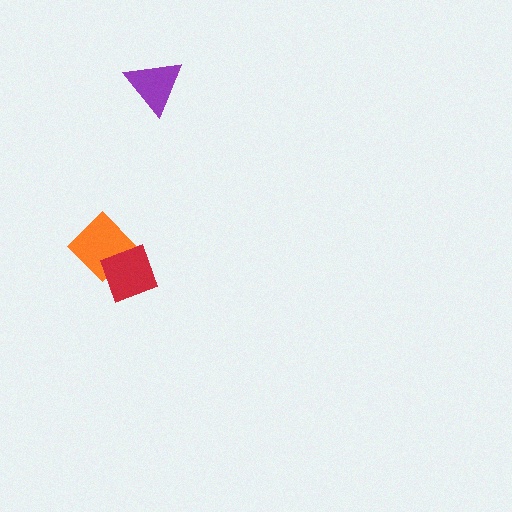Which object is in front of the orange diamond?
The red diamond is in front of the orange diamond.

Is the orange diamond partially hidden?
Yes, it is partially covered by another shape.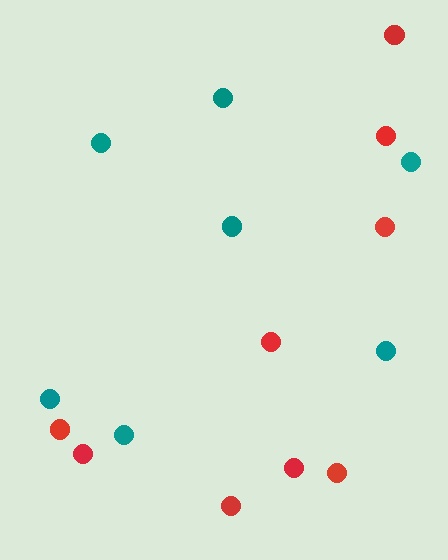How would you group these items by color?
There are 2 groups: one group of teal circles (7) and one group of red circles (9).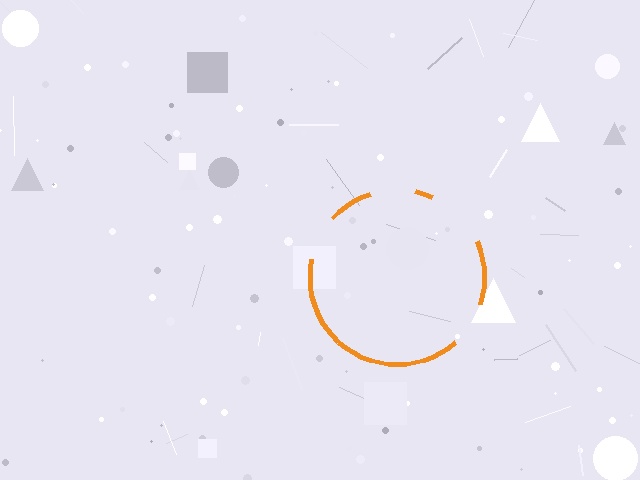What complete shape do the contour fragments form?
The contour fragments form a circle.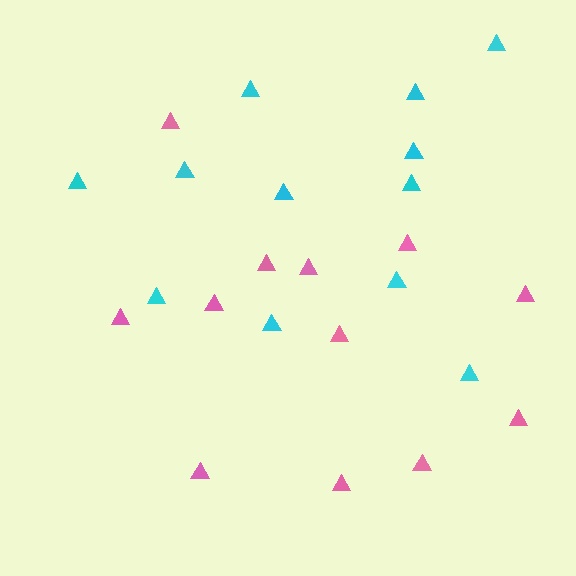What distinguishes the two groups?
There are 2 groups: one group of pink triangles (12) and one group of cyan triangles (12).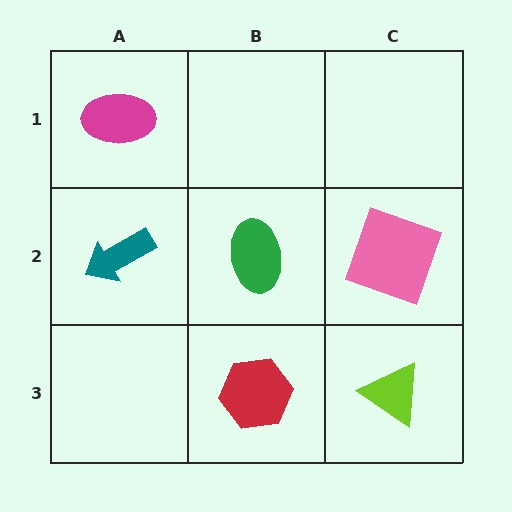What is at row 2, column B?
A green ellipse.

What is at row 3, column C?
A lime triangle.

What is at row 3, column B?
A red hexagon.